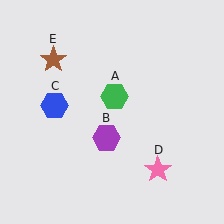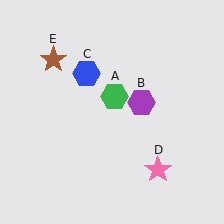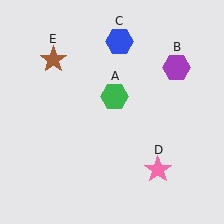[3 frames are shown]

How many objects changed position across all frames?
2 objects changed position: purple hexagon (object B), blue hexagon (object C).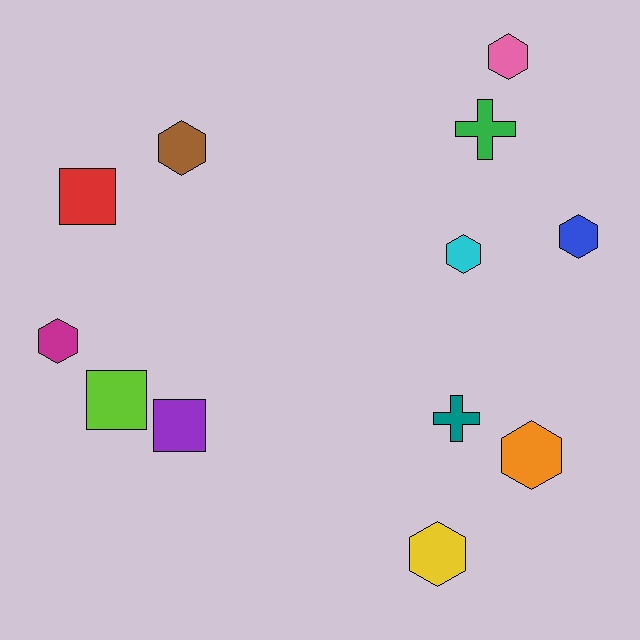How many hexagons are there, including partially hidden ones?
There are 7 hexagons.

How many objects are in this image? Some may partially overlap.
There are 12 objects.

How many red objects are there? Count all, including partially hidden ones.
There is 1 red object.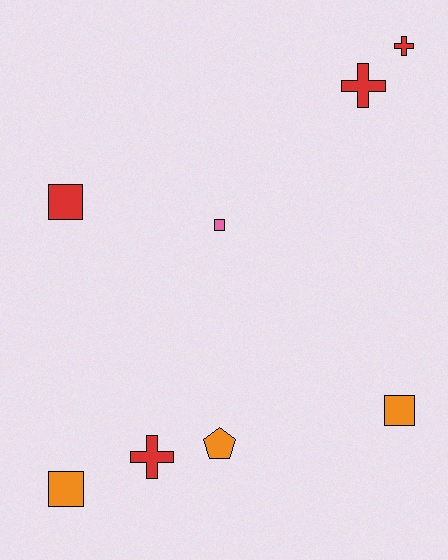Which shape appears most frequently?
Square, with 4 objects.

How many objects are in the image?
There are 8 objects.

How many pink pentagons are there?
There are no pink pentagons.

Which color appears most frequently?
Red, with 4 objects.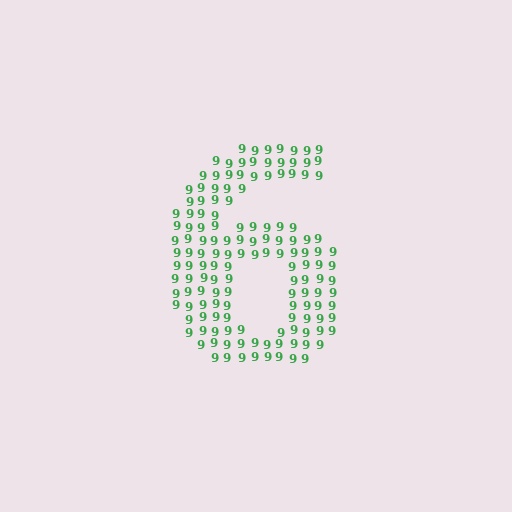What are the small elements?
The small elements are digit 9's.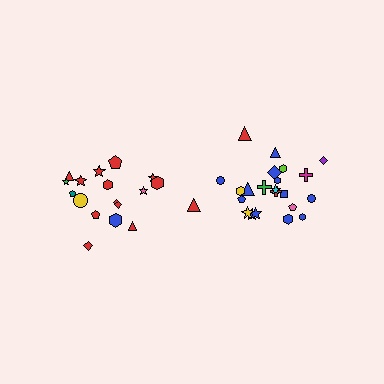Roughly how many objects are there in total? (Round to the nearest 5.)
Roughly 40 objects in total.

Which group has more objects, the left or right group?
The right group.